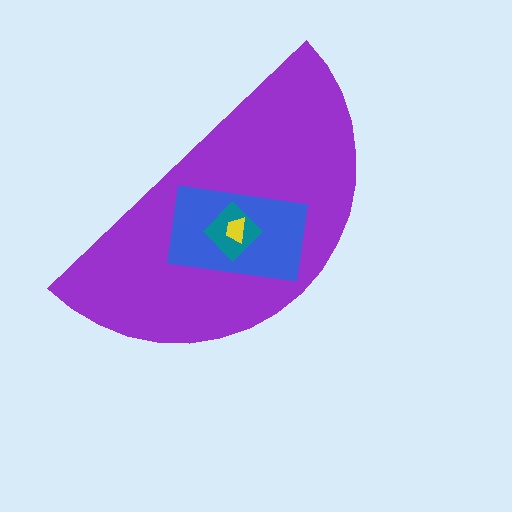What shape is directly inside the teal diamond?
The yellow trapezoid.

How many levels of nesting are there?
4.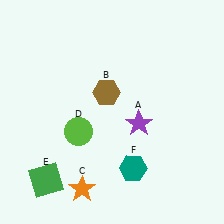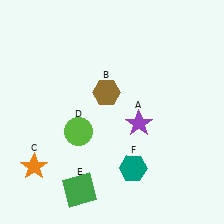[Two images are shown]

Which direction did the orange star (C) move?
The orange star (C) moved left.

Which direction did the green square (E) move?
The green square (E) moved right.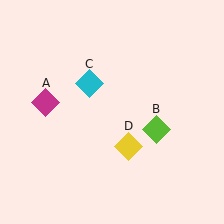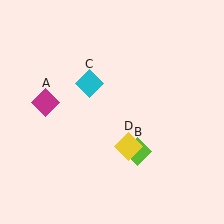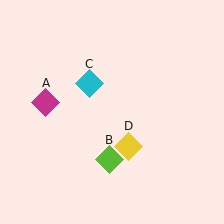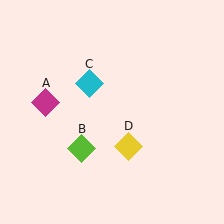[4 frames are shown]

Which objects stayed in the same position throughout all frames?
Magenta diamond (object A) and cyan diamond (object C) and yellow diamond (object D) remained stationary.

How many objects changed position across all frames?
1 object changed position: lime diamond (object B).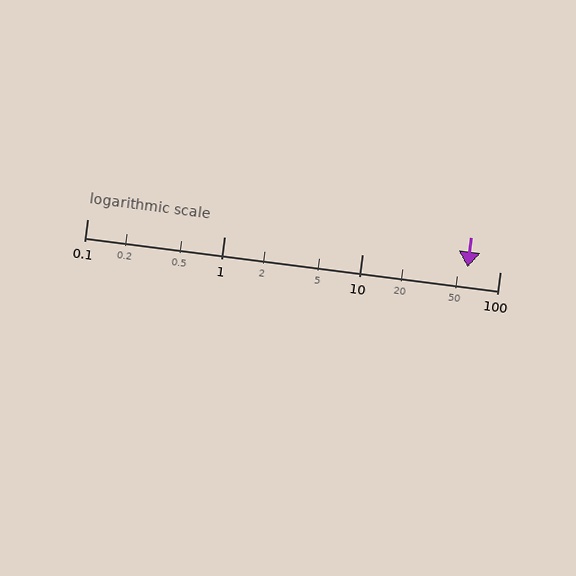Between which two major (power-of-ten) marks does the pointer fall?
The pointer is between 10 and 100.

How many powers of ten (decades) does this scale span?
The scale spans 3 decades, from 0.1 to 100.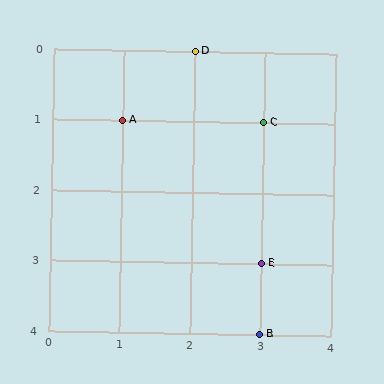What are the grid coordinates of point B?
Point B is at grid coordinates (3, 4).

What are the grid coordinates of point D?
Point D is at grid coordinates (2, 0).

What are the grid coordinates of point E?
Point E is at grid coordinates (3, 3).